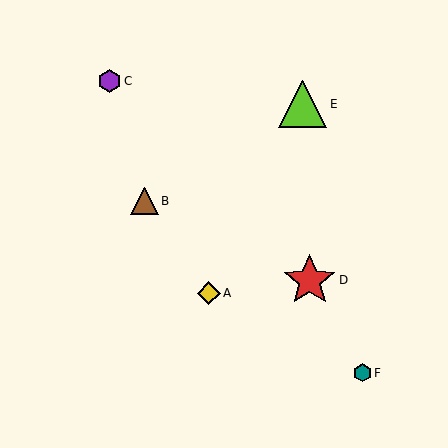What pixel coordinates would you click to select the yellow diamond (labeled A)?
Click at (209, 293) to select the yellow diamond A.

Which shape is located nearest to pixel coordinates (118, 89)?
The purple hexagon (labeled C) at (110, 81) is nearest to that location.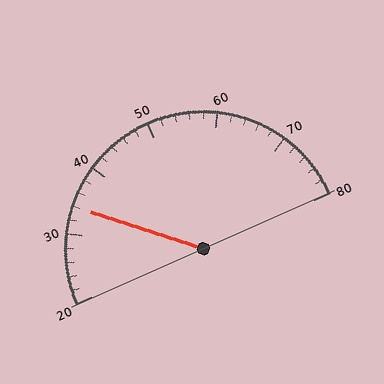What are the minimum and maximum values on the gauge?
The gauge ranges from 20 to 80.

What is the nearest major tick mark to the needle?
The nearest major tick mark is 30.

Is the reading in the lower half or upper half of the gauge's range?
The reading is in the lower half of the range (20 to 80).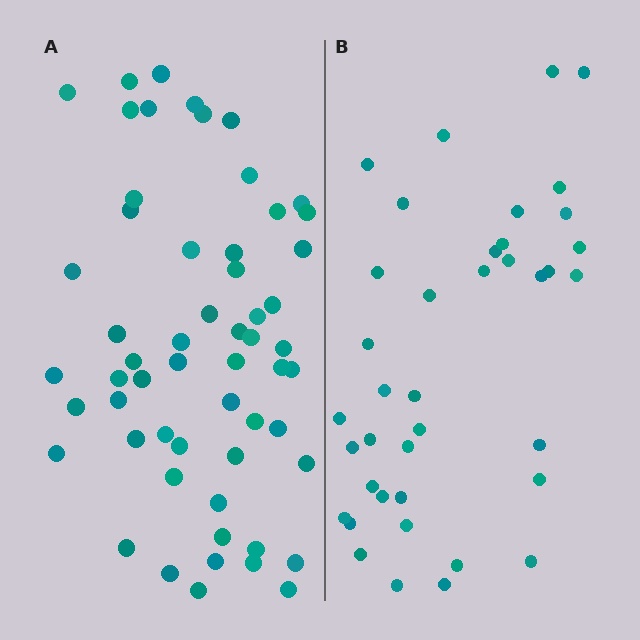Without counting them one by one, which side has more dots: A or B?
Region A (the left region) has more dots.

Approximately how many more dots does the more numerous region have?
Region A has approximately 20 more dots than region B.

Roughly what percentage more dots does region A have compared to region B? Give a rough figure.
About 45% more.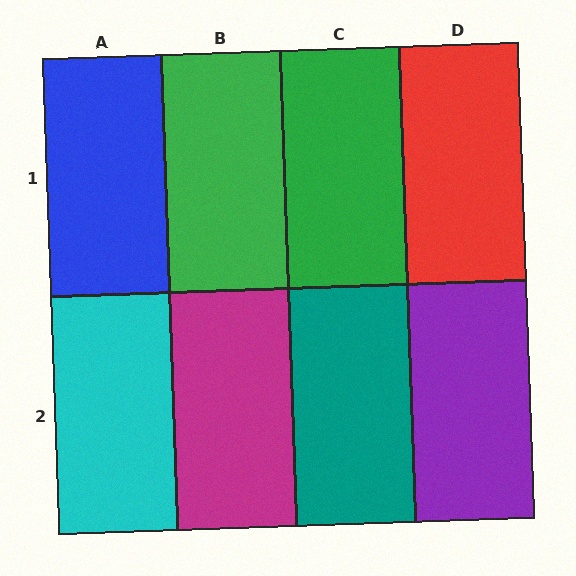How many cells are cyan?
1 cell is cyan.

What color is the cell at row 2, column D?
Purple.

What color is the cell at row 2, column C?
Teal.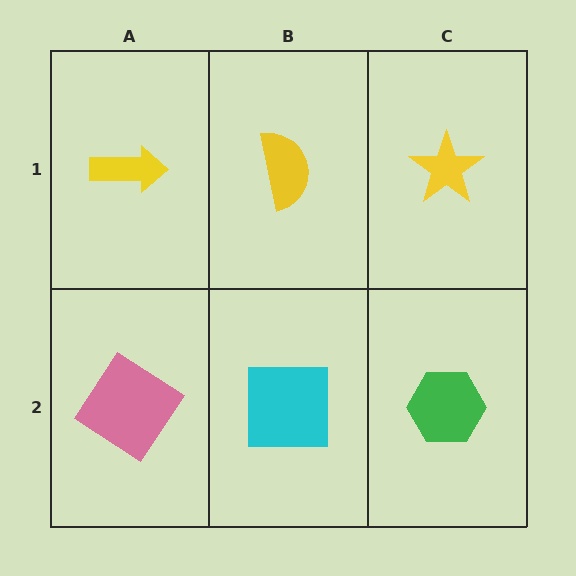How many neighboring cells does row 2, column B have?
3.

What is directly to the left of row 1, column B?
A yellow arrow.